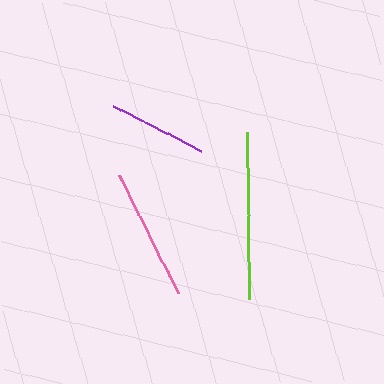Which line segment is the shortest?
The purple line is the shortest at approximately 99 pixels.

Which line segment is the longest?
The lime line is the longest at approximately 167 pixels.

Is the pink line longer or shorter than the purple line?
The pink line is longer than the purple line.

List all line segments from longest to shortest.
From longest to shortest: lime, pink, purple.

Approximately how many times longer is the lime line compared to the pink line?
The lime line is approximately 1.3 times the length of the pink line.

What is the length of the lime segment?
The lime segment is approximately 167 pixels long.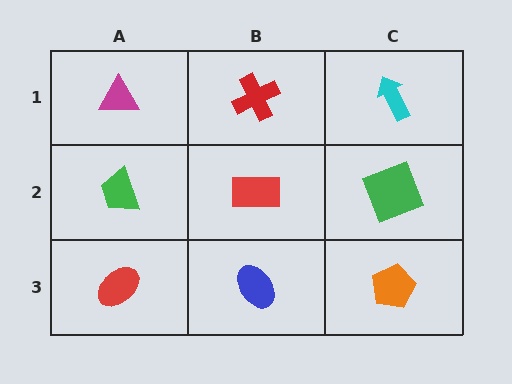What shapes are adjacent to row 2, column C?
A cyan arrow (row 1, column C), an orange pentagon (row 3, column C), a red rectangle (row 2, column B).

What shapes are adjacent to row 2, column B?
A red cross (row 1, column B), a blue ellipse (row 3, column B), a green trapezoid (row 2, column A), a green square (row 2, column C).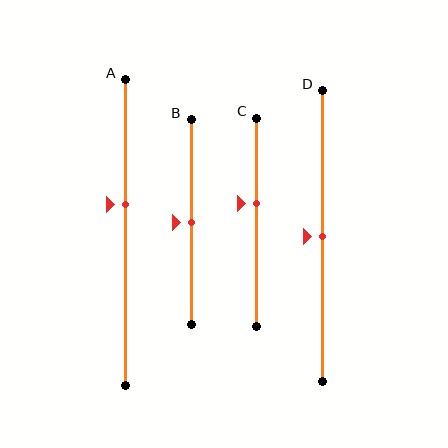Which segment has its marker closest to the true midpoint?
Segment B has its marker closest to the true midpoint.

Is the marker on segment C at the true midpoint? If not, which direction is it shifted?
No, the marker on segment C is shifted upward by about 9% of the segment length.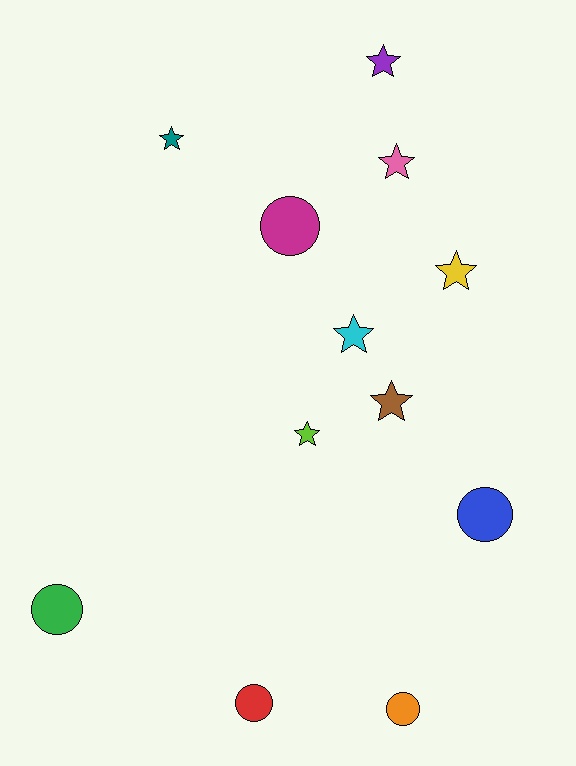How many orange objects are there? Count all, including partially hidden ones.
There is 1 orange object.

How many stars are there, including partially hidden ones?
There are 7 stars.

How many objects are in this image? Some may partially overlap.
There are 12 objects.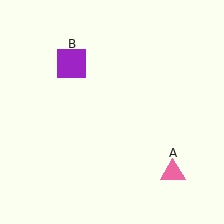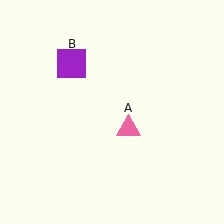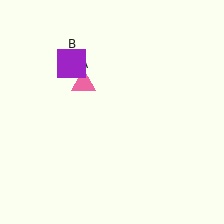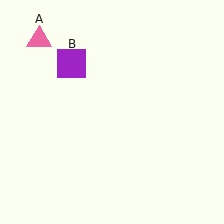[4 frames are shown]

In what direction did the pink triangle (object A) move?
The pink triangle (object A) moved up and to the left.